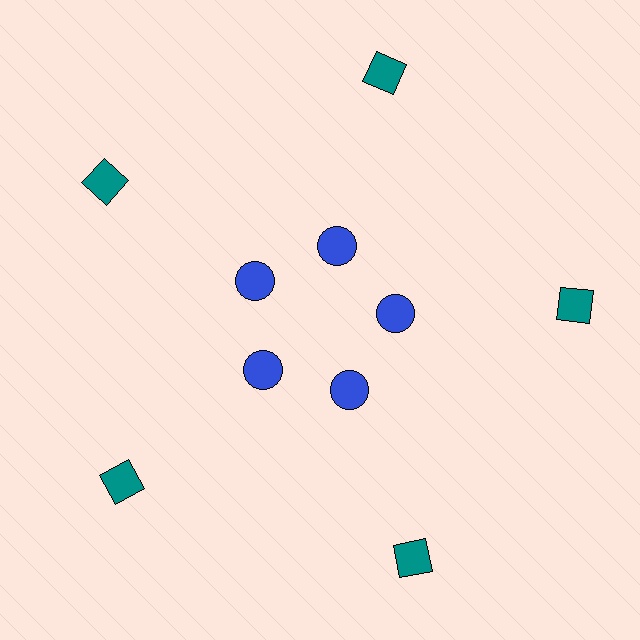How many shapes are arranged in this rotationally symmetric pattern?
There are 10 shapes, arranged in 5 groups of 2.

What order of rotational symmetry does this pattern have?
This pattern has 5-fold rotational symmetry.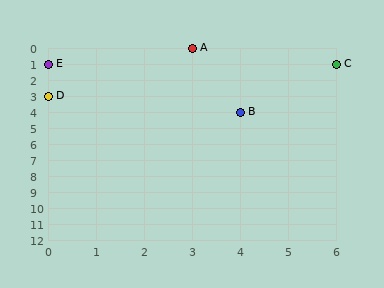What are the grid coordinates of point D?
Point D is at grid coordinates (0, 3).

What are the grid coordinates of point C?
Point C is at grid coordinates (6, 1).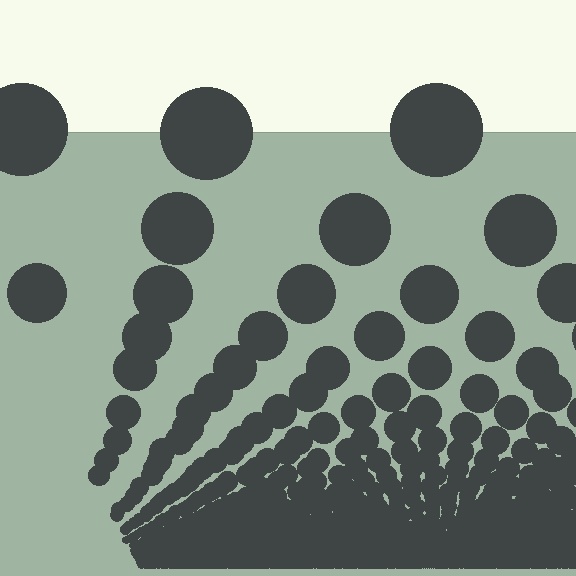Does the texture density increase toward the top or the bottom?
Density increases toward the bottom.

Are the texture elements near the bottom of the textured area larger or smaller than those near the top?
Smaller. The gradient is inverted — elements near the bottom are smaller and denser.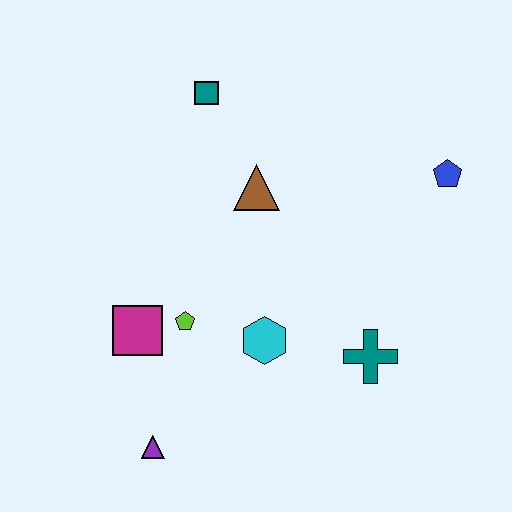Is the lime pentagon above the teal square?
No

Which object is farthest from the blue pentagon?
The purple triangle is farthest from the blue pentagon.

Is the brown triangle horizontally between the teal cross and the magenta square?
Yes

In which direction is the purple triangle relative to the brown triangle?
The purple triangle is below the brown triangle.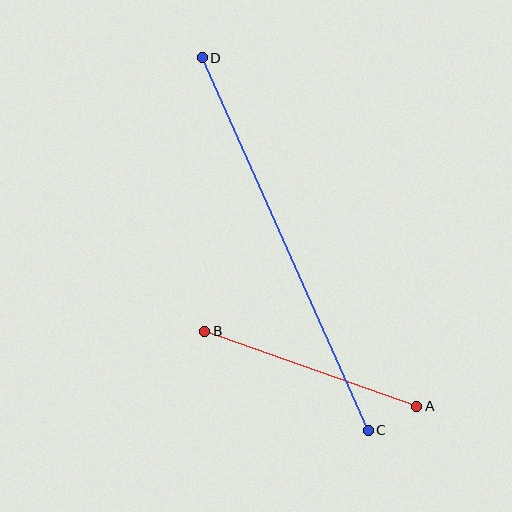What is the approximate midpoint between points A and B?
The midpoint is at approximately (311, 369) pixels.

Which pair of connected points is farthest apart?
Points C and D are farthest apart.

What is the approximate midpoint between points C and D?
The midpoint is at approximately (285, 244) pixels.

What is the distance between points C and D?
The distance is approximately 408 pixels.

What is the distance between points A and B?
The distance is approximately 225 pixels.